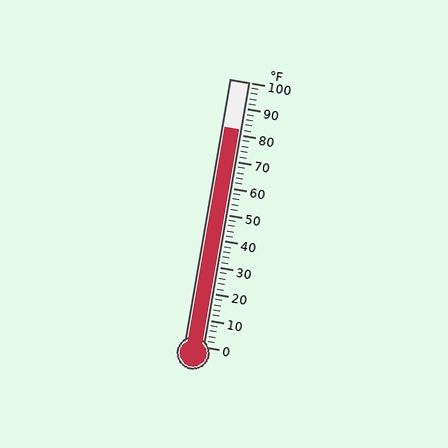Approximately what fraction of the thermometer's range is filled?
The thermometer is filled to approximately 80% of its range.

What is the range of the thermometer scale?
The thermometer scale ranges from 0°F to 100°F.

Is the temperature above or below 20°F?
The temperature is above 20°F.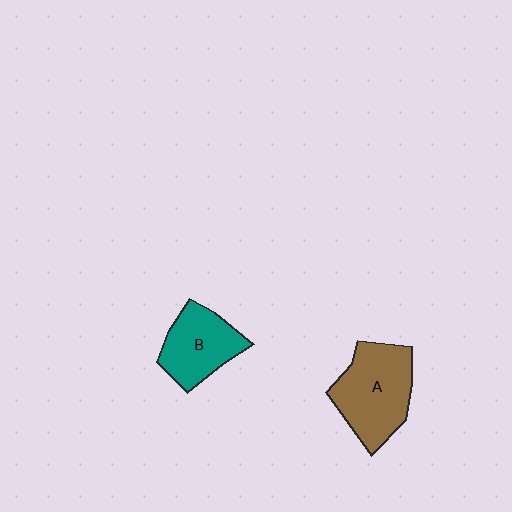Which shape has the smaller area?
Shape B (teal).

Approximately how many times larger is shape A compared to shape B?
Approximately 1.3 times.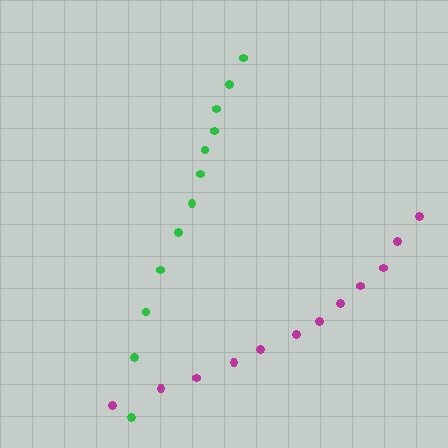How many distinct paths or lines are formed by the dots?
There are 2 distinct paths.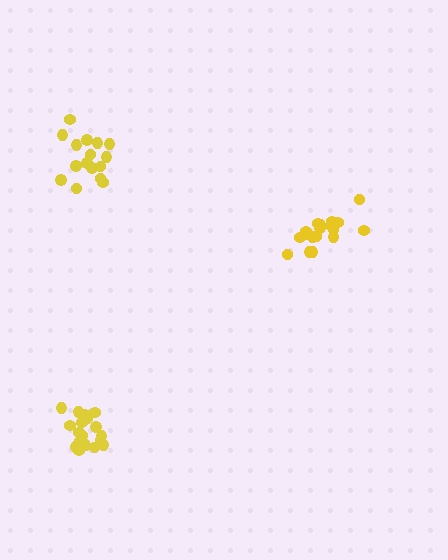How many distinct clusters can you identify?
There are 3 distinct clusters.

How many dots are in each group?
Group 1: 16 dots, Group 2: 18 dots, Group 3: 18 dots (52 total).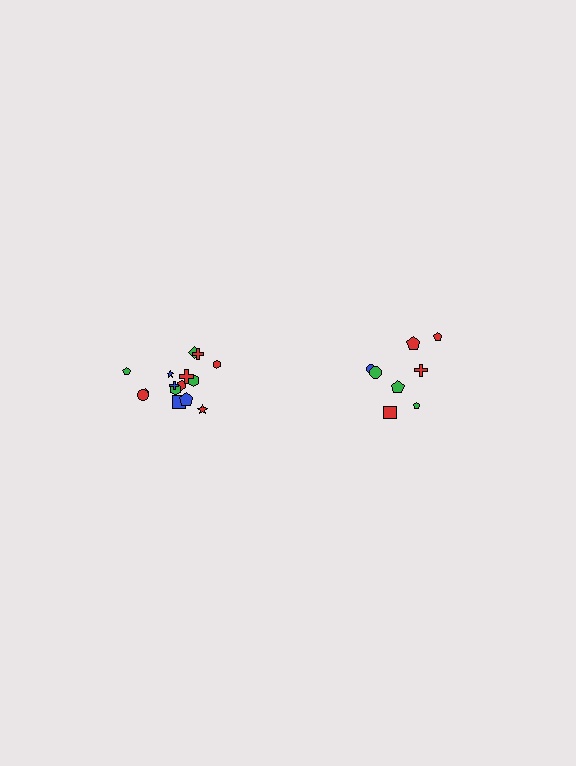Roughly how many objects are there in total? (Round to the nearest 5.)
Roughly 25 objects in total.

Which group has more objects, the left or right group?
The left group.